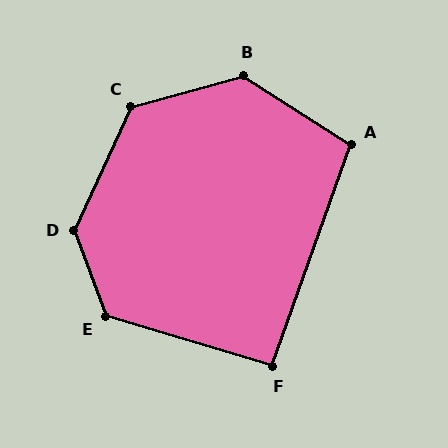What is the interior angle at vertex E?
Approximately 127 degrees (obtuse).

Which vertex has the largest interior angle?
D, at approximately 135 degrees.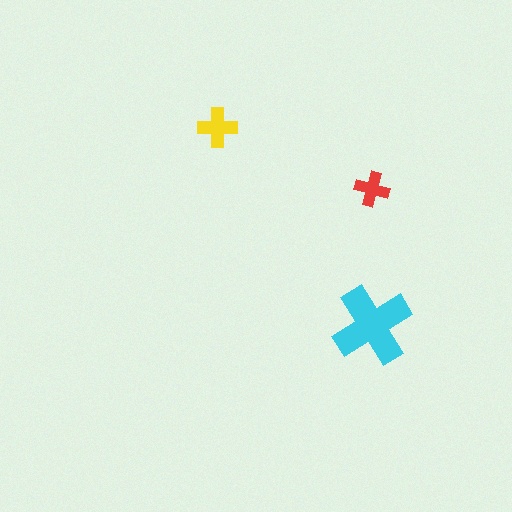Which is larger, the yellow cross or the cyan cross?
The cyan one.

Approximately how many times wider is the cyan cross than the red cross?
About 2.5 times wider.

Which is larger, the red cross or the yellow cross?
The yellow one.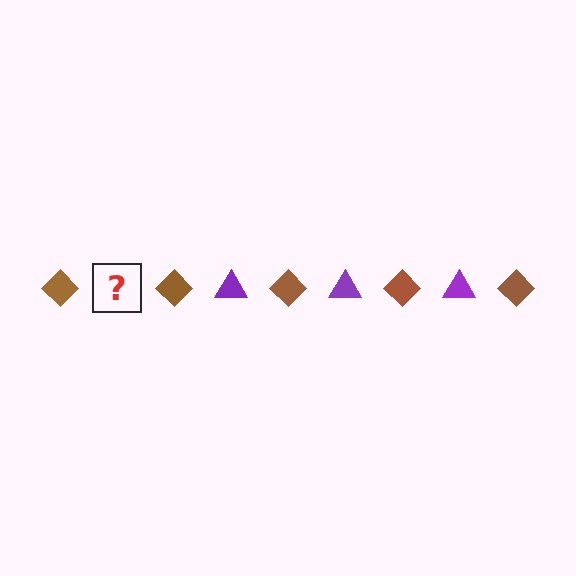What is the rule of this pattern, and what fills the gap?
The rule is that the pattern alternates between brown diamond and purple triangle. The gap should be filled with a purple triangle.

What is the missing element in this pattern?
The missing element is a purple triangle.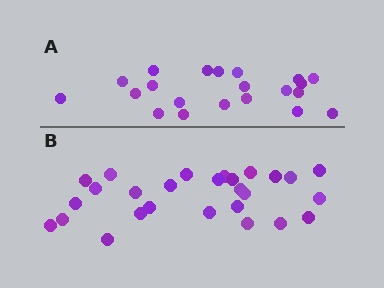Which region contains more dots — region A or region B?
Region B (the bottom region) has more dots.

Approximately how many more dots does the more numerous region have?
Region B has about 6 more dots than region A.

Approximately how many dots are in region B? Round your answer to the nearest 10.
About 30 dots. (The exact count is 27, which rounds to 30.)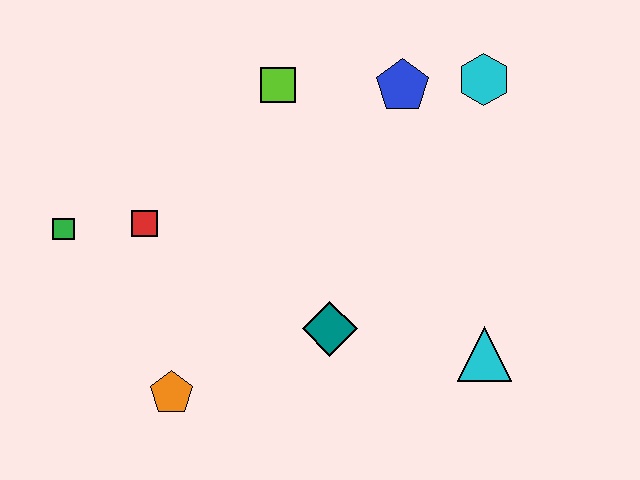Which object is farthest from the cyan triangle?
The green square is farthest from the cyan triangle.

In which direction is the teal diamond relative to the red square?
The teal diamond is to the right of the red square.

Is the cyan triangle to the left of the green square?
No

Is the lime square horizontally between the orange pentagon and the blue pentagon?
Yes